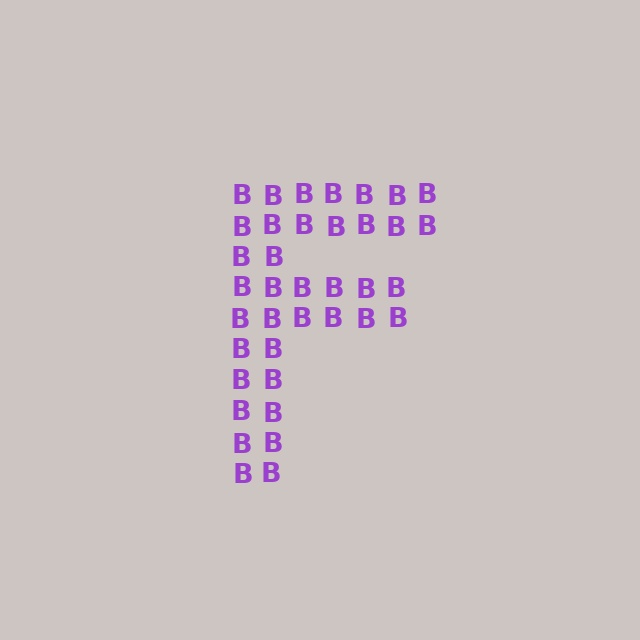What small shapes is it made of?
It is made of small letter B's.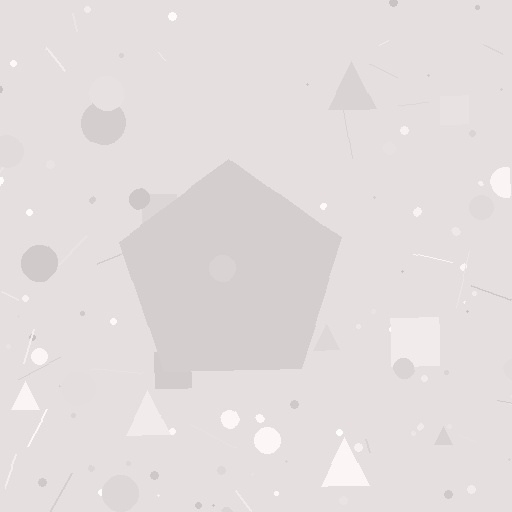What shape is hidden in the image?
A pentagon is hidden in the image.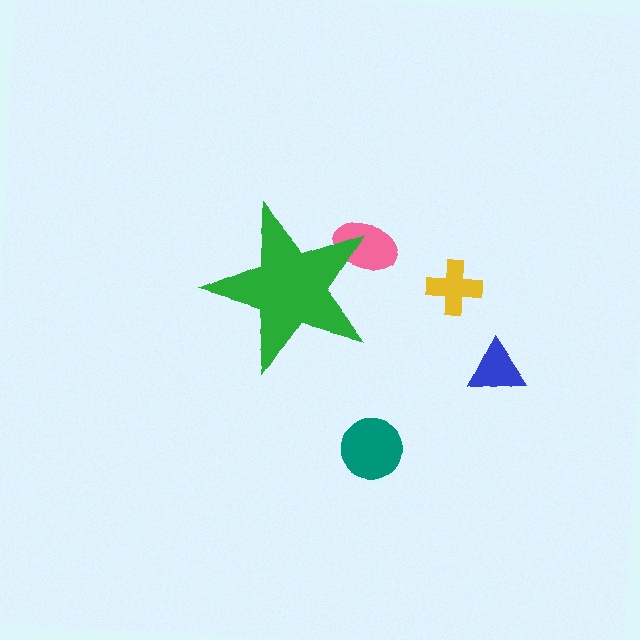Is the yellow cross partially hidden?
No, the yellow cross is fully visible.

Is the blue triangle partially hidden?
No, the blue triangle is fully visible.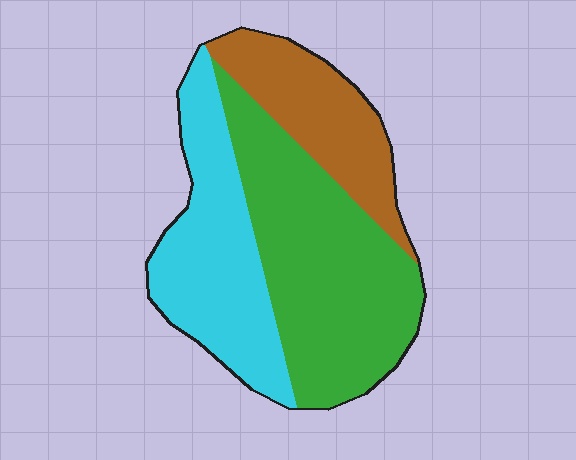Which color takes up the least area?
Brown, at roughly 20%.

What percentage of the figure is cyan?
Cyan covers 32% of the figure.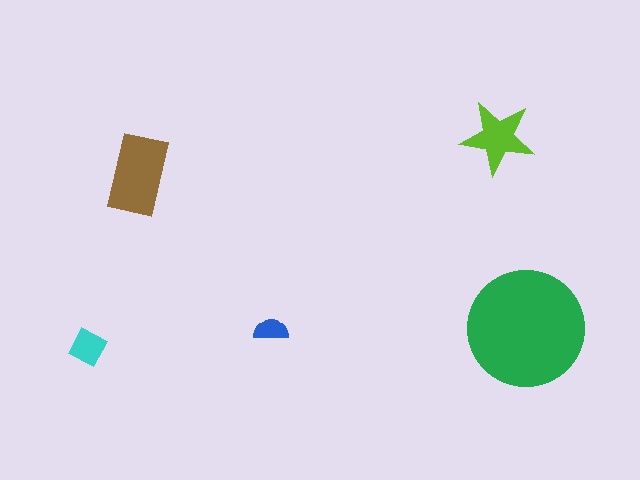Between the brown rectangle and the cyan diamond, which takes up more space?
The brown rectangle.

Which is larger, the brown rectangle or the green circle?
The green circle.